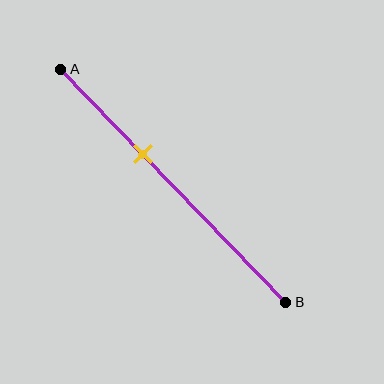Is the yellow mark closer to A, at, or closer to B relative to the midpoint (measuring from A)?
The yellow mark is closer to point A than the midpoint of segment AB.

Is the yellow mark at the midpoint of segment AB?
No, the mark is at about 35% from A, not at the 50% midpoint.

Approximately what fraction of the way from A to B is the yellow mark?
The yellow mark is approximately 35% of the way from A to B.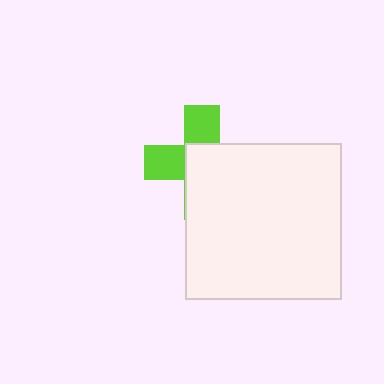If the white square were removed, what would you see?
You would see the complete lime cross.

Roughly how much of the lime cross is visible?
A small part of it is visible (roughly 42%).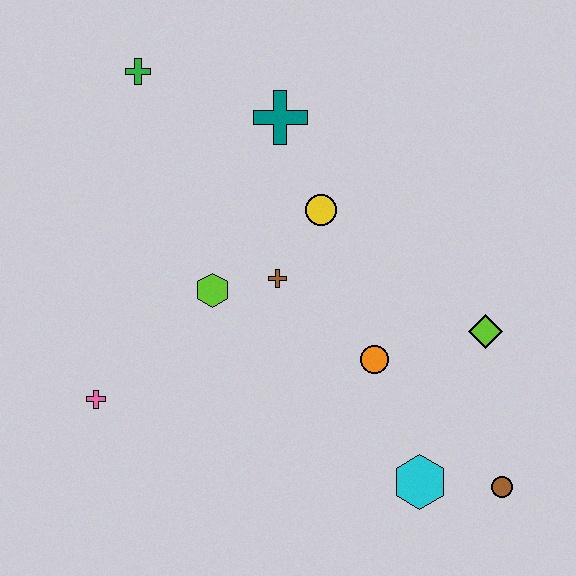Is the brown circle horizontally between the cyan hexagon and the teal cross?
No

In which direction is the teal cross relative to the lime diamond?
The teal cross is above the lime diamond.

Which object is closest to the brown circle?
The cyan hexagon is closest to the brown circle.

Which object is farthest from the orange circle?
The green cross is farthest from the orange circle.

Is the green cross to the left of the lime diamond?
Yes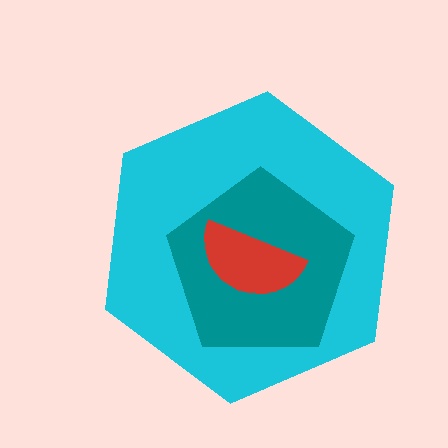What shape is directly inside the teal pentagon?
The red semicircle.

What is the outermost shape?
The cyan hexagon.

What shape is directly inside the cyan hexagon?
The teal pentagon.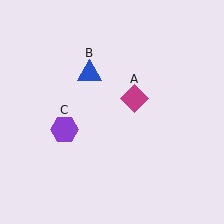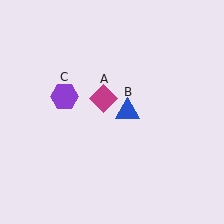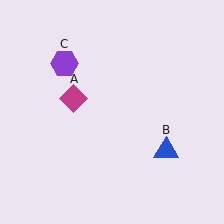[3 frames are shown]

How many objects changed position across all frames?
3 objects changed position: magenta diamond (object A), blue triangle (object B), purple hexagon (object C).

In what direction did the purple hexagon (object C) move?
The purple hexagon (object C) moved up.